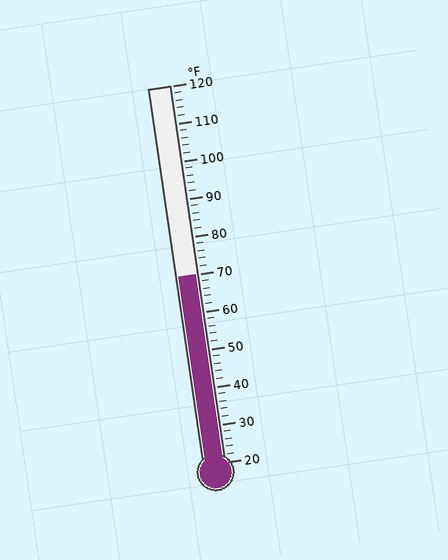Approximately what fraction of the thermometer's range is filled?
The thermometer is filled to approximately 50% of its range.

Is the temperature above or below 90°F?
The temperature is below 90°F.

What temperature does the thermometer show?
The thermometer shows approximately 70°F.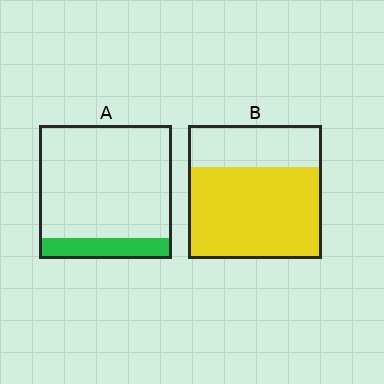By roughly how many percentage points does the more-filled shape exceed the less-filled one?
By roughly 55 percentage points (B over A).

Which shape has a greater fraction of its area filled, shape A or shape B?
Shape B.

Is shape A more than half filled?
No.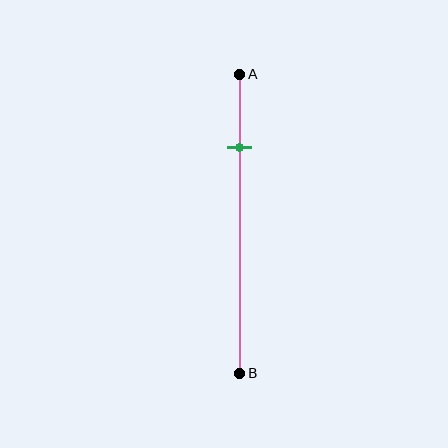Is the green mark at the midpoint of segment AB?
No, the mark is at about 25% from A, not at the 50% midpoint.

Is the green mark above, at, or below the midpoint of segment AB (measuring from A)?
The green mark is above the midpoint of segment AB.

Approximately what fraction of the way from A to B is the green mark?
The green mark is approximately 25% of the way from A to B.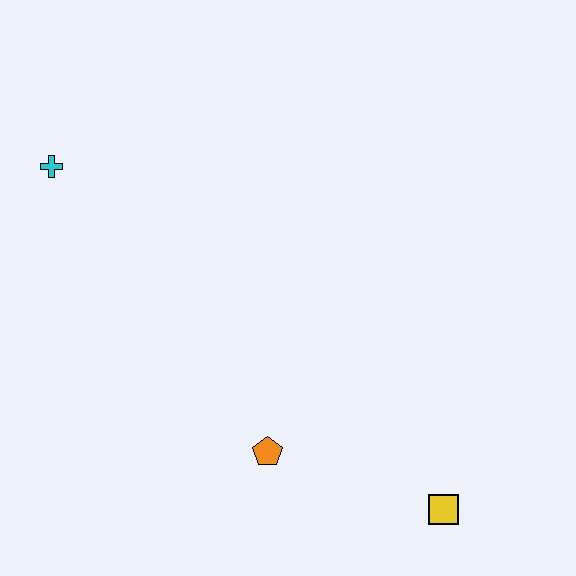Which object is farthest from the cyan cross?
The yellow square is farthest from the cyan cross.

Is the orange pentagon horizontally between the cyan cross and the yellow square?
Yes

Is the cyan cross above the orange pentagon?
Yes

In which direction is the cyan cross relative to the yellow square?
The cyan cross is to the left of the yellow square.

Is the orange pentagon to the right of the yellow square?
No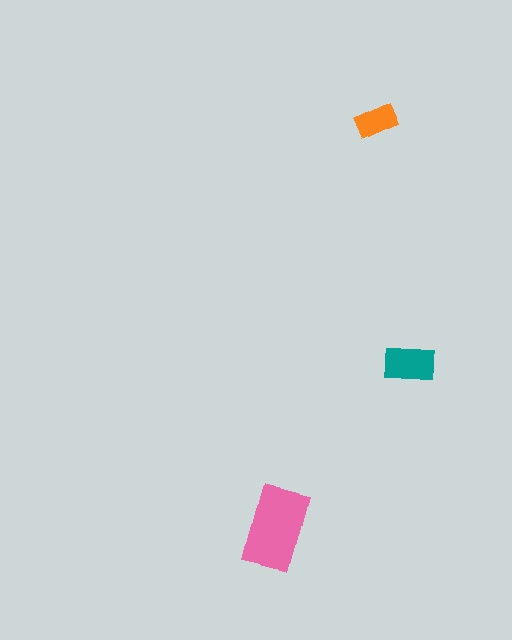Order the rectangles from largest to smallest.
the pink one, the teal one, the orange one.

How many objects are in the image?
There are 3 objects in the image.